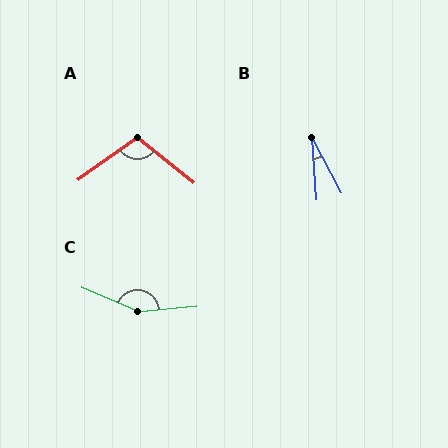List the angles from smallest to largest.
B (24°), A (105°), C (152°).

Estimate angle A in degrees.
Approximately 105 degrees.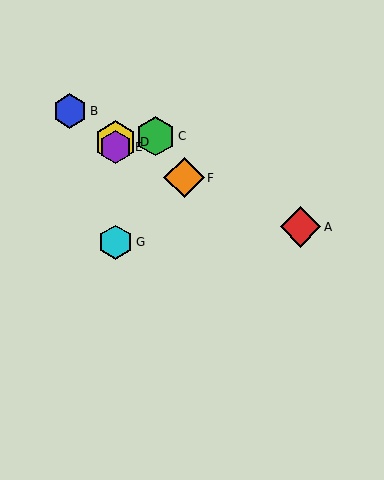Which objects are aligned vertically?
Objects D, E, G are aligned vertically.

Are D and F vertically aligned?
No, D is at x≈116 and F is at x≈184.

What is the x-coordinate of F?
Object F is at x≈184.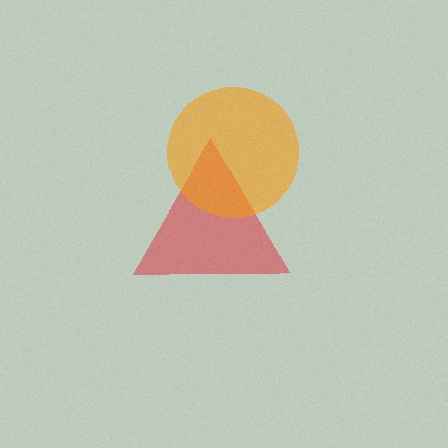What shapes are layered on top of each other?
The layered shapes are: a red triangle, an orange circle.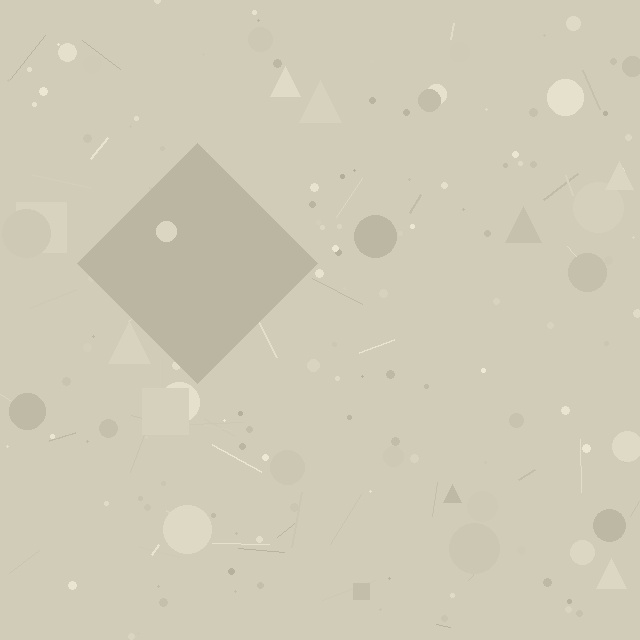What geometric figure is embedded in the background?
A diamond is embedded in the background.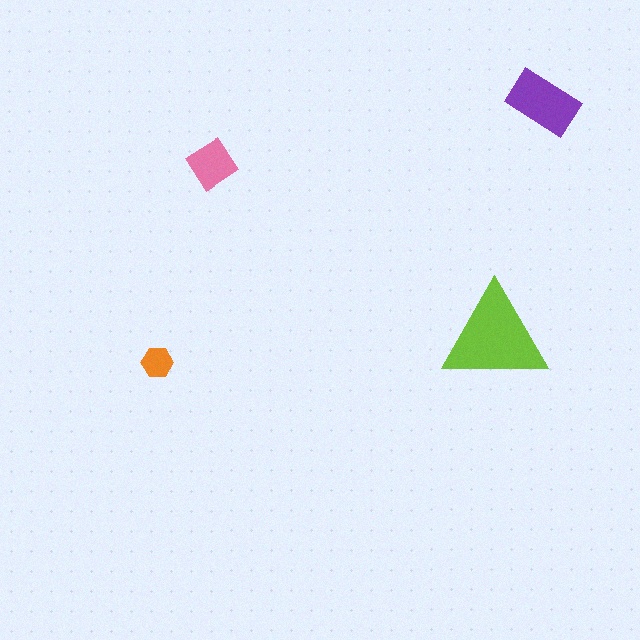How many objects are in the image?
There are 4 objects in the image.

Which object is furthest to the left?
The orange hexagon is leftmost.